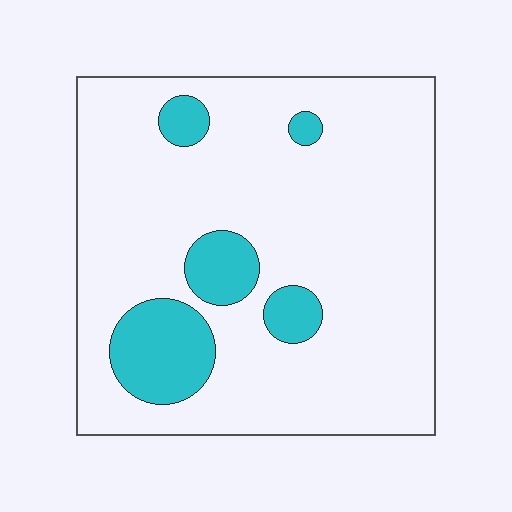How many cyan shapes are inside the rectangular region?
5.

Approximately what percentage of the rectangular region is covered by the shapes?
Approximately 15%.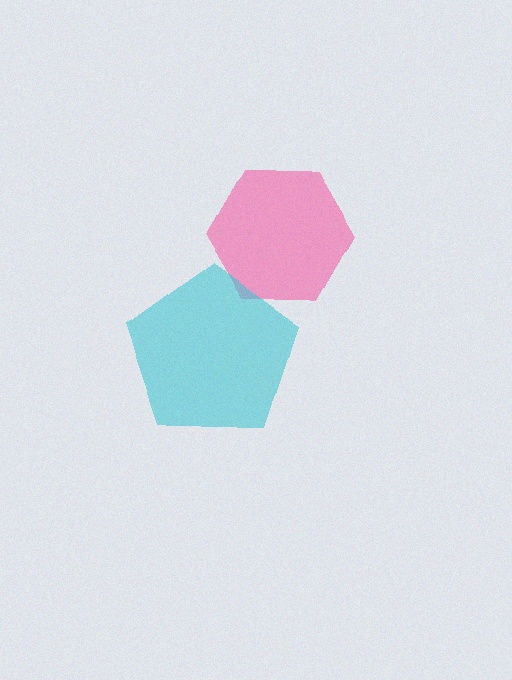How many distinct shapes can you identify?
There are 2 distinct shapes: a pink hexagon, a cyan pentagon.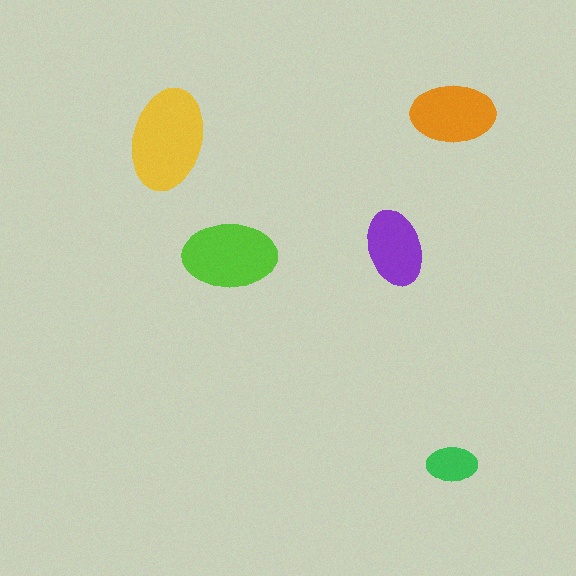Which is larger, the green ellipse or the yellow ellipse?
The yellow one.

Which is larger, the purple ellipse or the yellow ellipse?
The yellow one.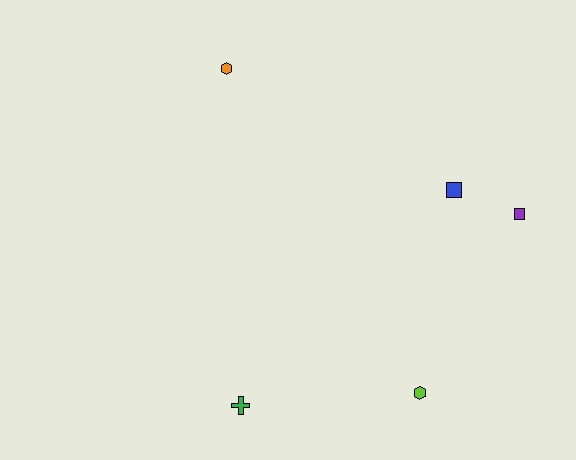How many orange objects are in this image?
There is 1 orange object.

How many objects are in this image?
There are 5 objects.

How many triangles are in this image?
There are no triangles.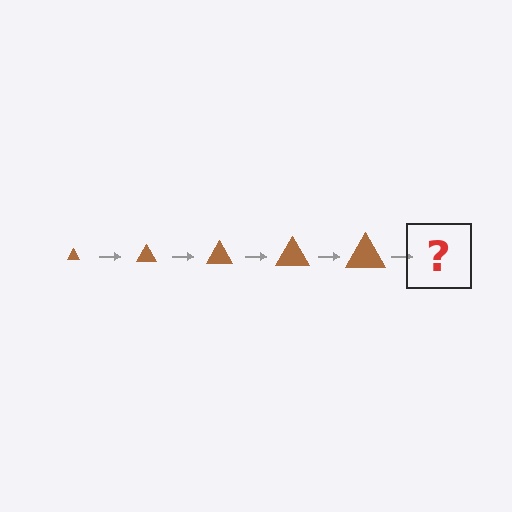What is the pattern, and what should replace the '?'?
The pattern is that the triangle gets progressively larger each step. The '?' should be a brown triangle, larger than the previous one.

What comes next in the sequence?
The next element should be a brown triangle, larger than the previous one.